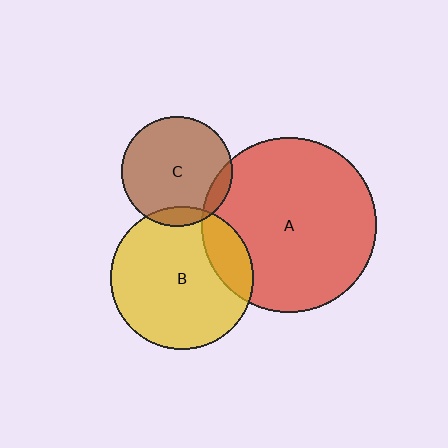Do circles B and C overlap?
Yes.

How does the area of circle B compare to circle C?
Approximately 1.7 times.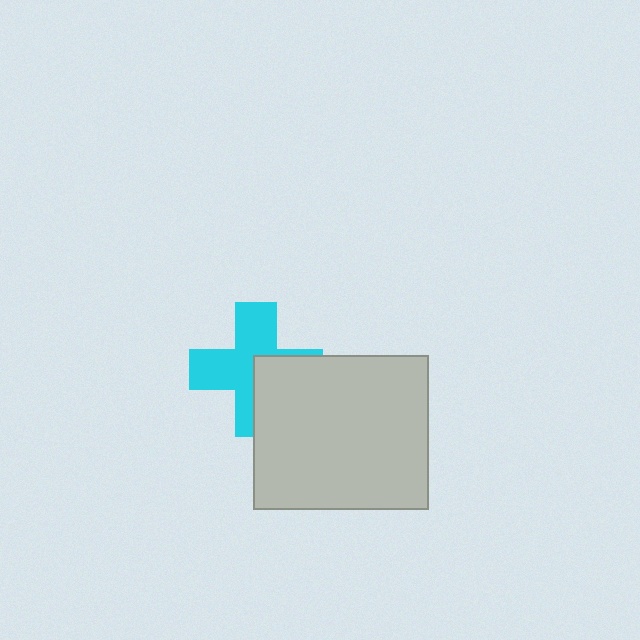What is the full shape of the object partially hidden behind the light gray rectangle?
The partially hidden object is a cyan cross.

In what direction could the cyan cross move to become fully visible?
The cyan cross could move toward the upper-left. That would shift it out from behind the light gray rectangle entirely.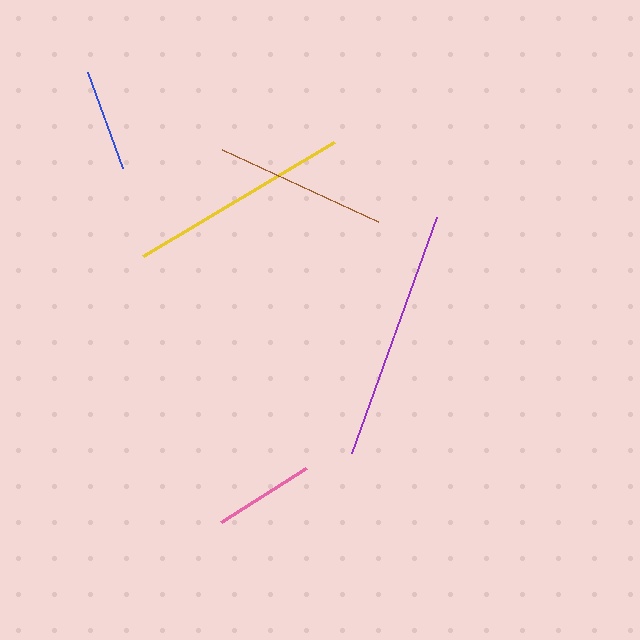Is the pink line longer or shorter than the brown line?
The brown line is longer than the pink line.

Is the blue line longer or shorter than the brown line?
The brown line is longer than the blue line.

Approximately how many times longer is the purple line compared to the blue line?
The purple line is approximately 2.5 times the length of the blue line.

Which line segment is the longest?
The purple line is the longest at approximately 251 pixels.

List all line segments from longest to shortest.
From longest to shortest: purple, yellow, brown, blue, pink.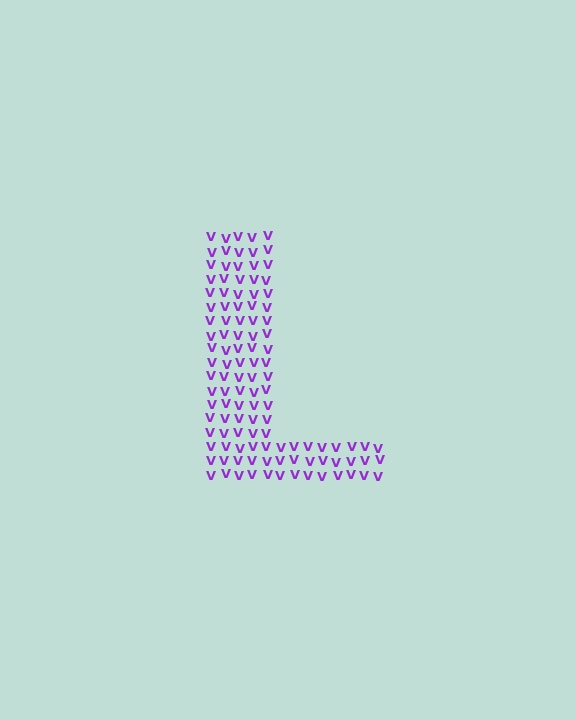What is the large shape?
The large shape is the letter L.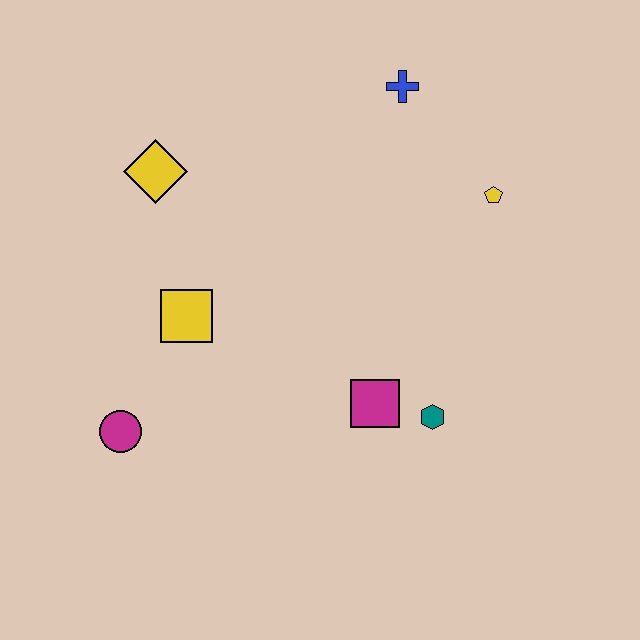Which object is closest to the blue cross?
The yellow pentagon is closest to the blue cross.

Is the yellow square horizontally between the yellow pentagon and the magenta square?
No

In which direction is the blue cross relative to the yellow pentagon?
The blue cross is above the yellow pentagon.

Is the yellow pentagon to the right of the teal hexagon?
Yes